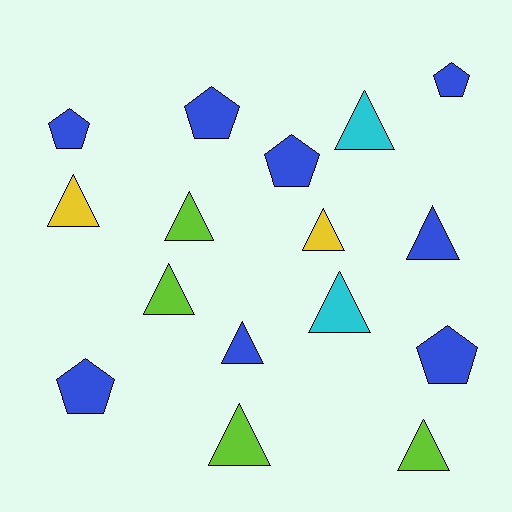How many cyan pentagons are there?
There are no cyan pentagons.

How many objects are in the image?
There are 16 objects.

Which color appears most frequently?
Blue, with 8 objects.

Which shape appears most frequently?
Triangle, with 10 objects.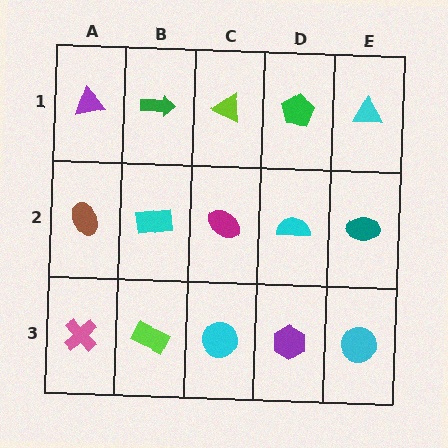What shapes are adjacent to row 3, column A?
A brown ellipse (row 2, column A), a lime rectangle (row 3, column B).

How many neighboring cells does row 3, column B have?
3.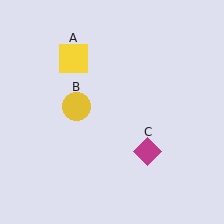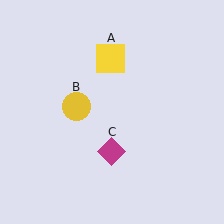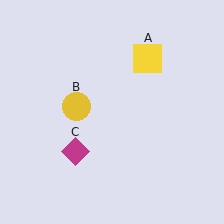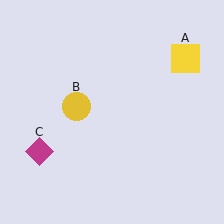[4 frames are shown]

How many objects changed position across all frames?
2 objects changed position: yellow square (object A), magenta diamond (object C).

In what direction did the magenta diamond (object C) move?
The magenta diamond (object C) moved left.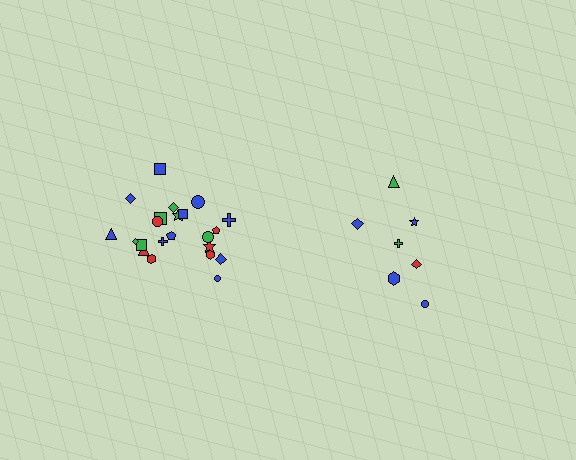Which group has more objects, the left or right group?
The left group.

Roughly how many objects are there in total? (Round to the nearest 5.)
Roughly 30 objects in total.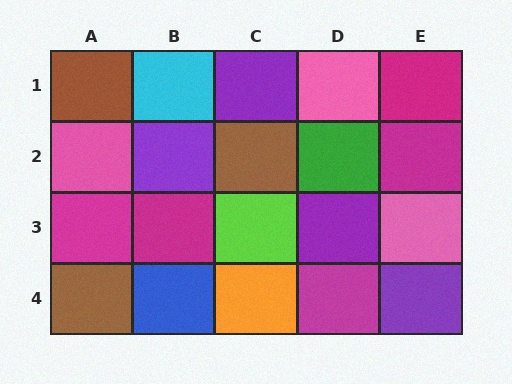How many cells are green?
1 cell is green.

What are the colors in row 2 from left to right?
Pink, purple, brown, green, magenta.